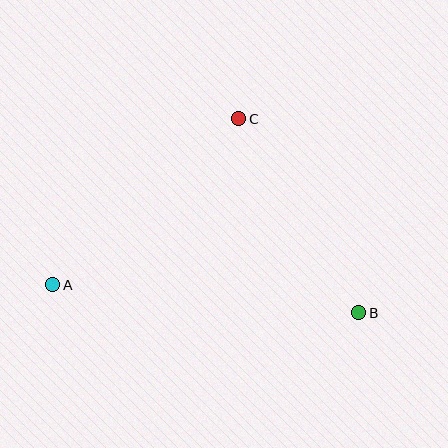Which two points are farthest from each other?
Points A and B are farthest from each other.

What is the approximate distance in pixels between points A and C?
The distance between A and C is approximately 249 pixels.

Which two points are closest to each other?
Points B and C are closest to each other.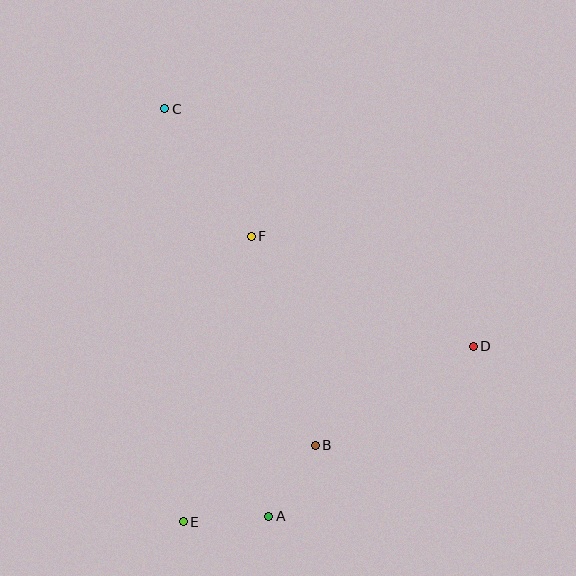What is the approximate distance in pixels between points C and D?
The distance between C and D is approximately 389 pixels.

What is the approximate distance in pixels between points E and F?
The distance between E and F is approximately 293 pixels.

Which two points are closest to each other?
Points A and B are closest to each other.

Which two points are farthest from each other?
Points A and C are farthest from each other.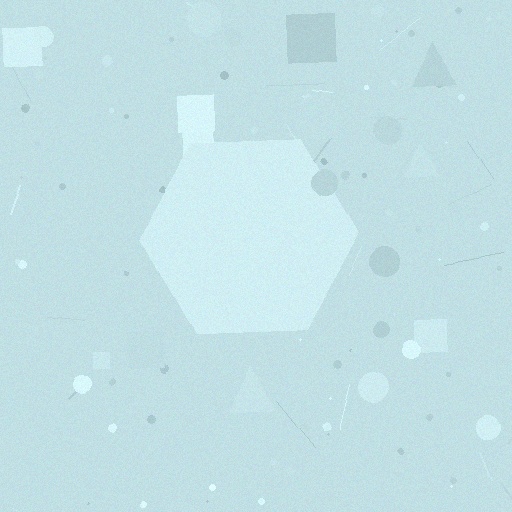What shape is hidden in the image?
A hexagon is hidden in the image.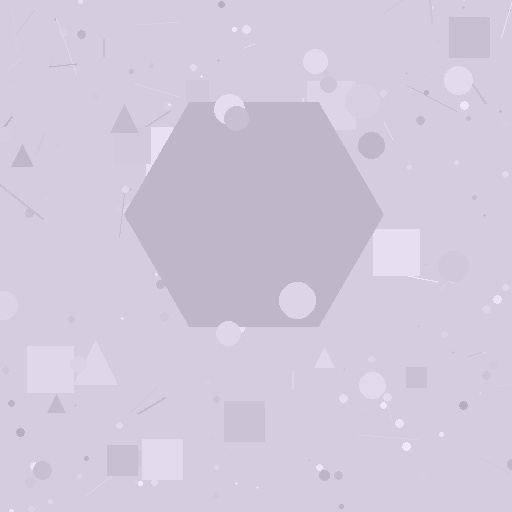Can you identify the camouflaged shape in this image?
The camouflaged shape is a hexagon.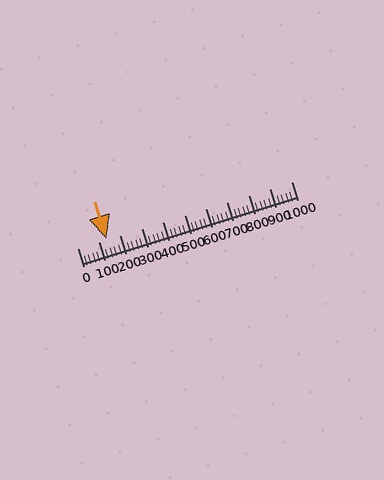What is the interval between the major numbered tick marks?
The major tick marks are spaced 100 units apart.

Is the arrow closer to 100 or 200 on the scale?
The arrow is closer to 100.